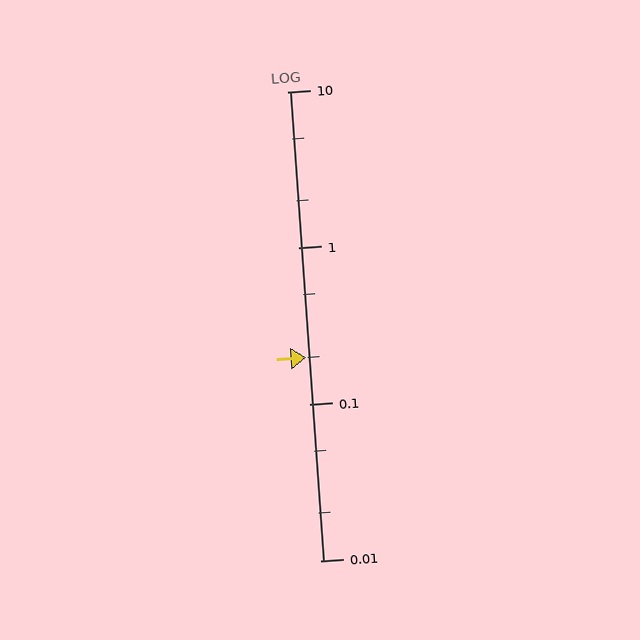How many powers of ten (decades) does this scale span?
The scale spans 3 decades, from 0.01 to 10.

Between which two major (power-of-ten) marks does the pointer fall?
The pointer is between 0.1 and 1.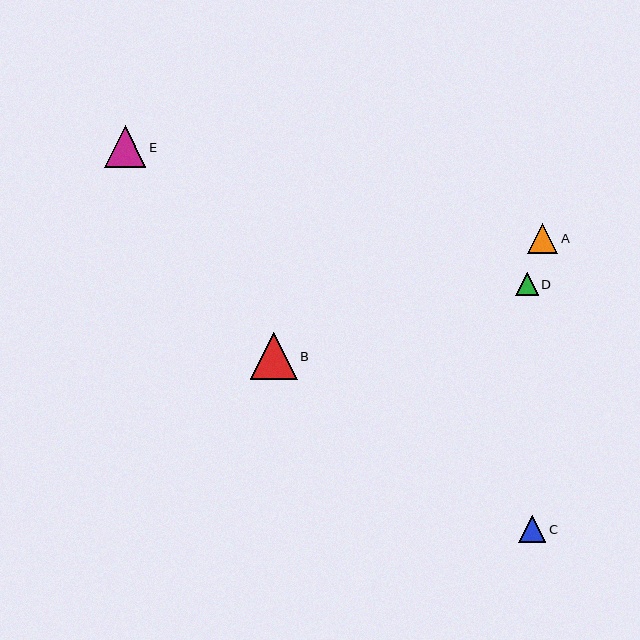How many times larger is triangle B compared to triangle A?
Triangle B is approximately 1.5 times the size of triangle A.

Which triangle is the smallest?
Triangle D is the smallest with a size of approximately 23 pixels.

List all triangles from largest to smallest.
From largest to smallest: B, E, A, C, D.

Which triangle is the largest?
Triangle B is the largest with a size of approximately 46 pixels.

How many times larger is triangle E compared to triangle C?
Triangle E is approximately 1.5 times the size of triangle C.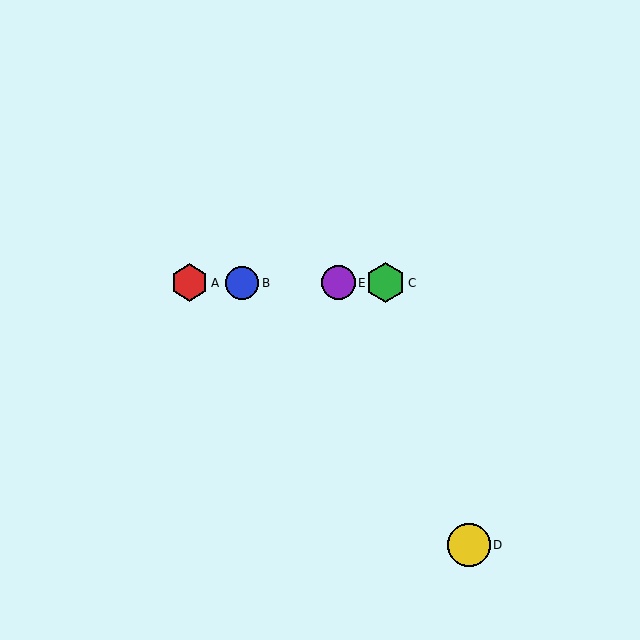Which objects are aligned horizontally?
Objects A, B, C, E are aligned horizontally.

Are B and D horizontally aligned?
No, B is at y≈283 and D is at y≈545.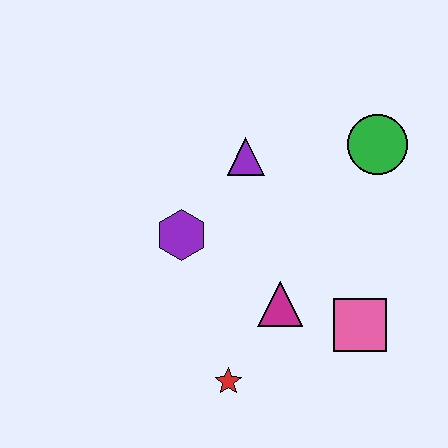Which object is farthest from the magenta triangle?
The green circle is farthest from the magenta triangle.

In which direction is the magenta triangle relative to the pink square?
The magenta triangle is to the left of the pink square.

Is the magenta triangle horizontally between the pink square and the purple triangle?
Yes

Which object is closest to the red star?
The magenta triangle is closest to the red star.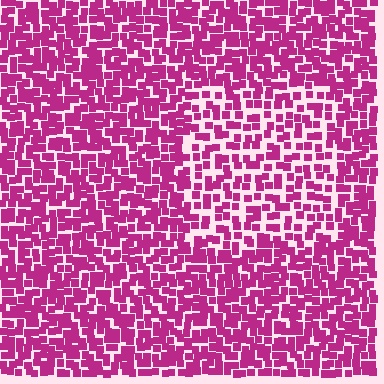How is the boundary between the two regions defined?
The boundary is defined by a change in element density (approximately 1.6x ratio). All elements are the same color, size, and shape.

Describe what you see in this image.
The image contains small magenta elements arranged at two different densities. A rectangle-shaped region is visible where the elements are less densely packed than the surrounding area.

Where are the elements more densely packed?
The elements are more densely packed outside the rectangle boundary.